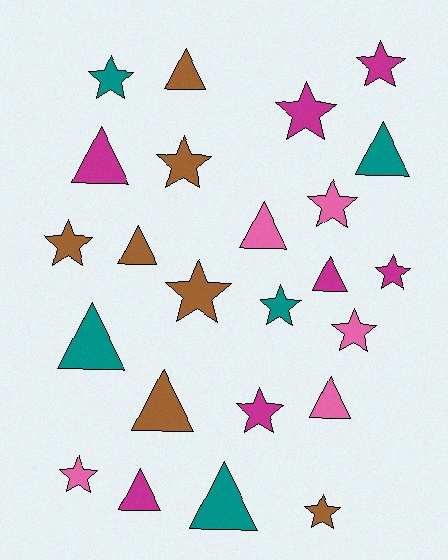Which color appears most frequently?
Brown, with 7 objects.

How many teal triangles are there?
There are 3 teal triangles.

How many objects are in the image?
There are 24 objects.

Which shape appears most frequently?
Star, with 13 objects.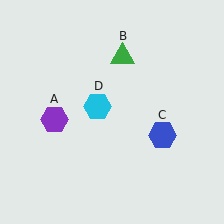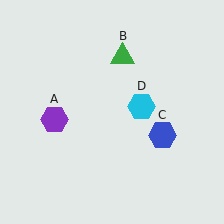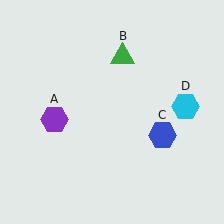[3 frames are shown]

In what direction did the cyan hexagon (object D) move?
The cyan hexagon (object D) moved right.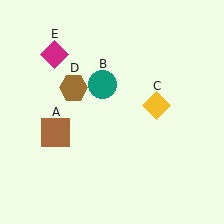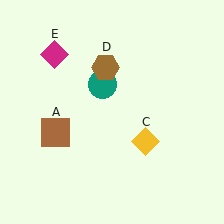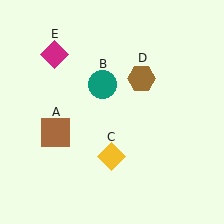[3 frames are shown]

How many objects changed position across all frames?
2 objects changed position: yellow diamond (object C), brown hexagon (object D).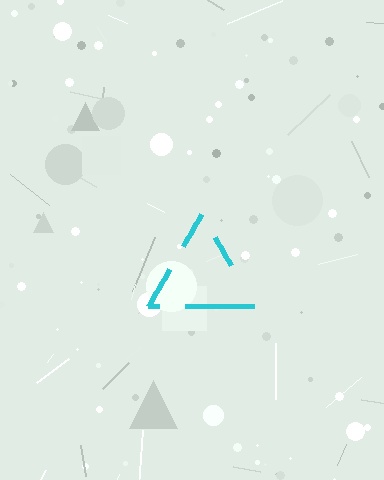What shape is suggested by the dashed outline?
The dashed outline suggests a triangle.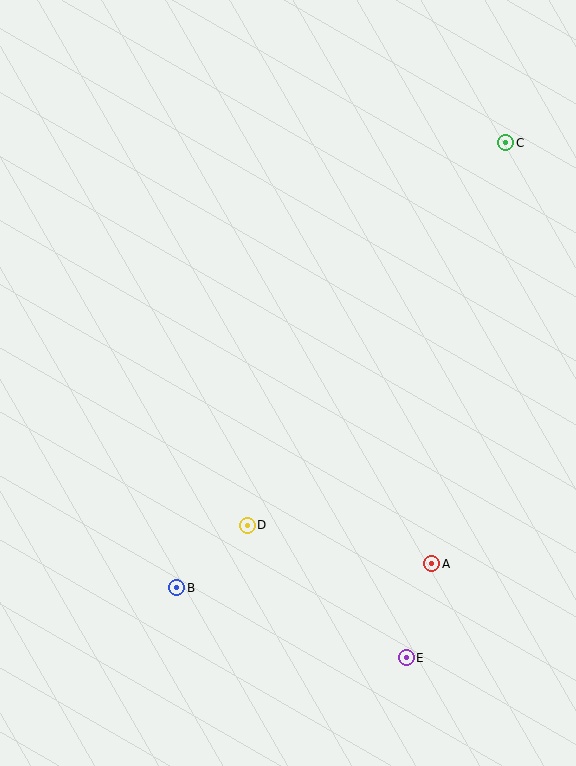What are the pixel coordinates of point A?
Point A is at (432, 564).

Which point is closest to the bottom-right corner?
Point E is closest to the bottom-right corner.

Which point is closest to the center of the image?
Point D at (247, 525) is closest to the center.